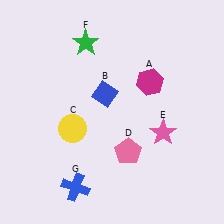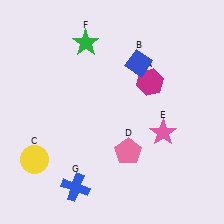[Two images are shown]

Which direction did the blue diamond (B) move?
The blue diamond (B) moved right.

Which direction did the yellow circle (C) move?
The yellow circle (C) moved left.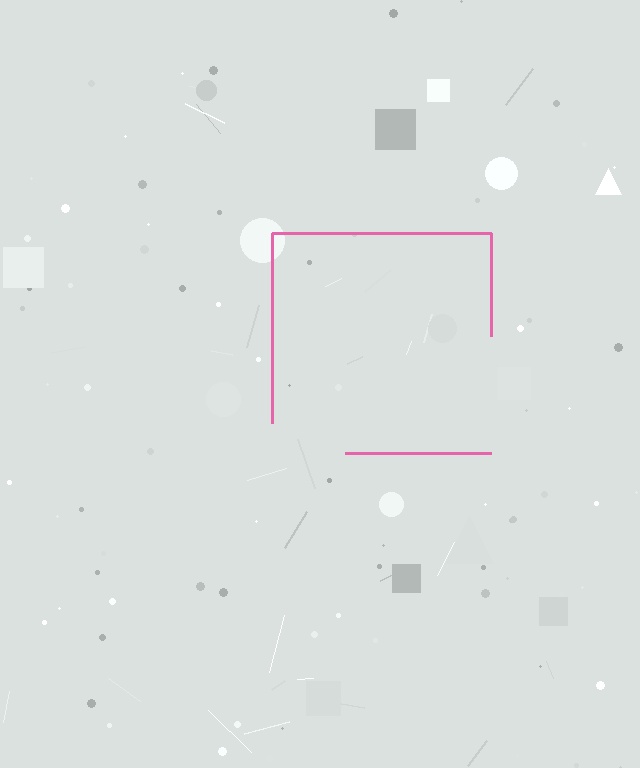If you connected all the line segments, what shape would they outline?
They would outline a square.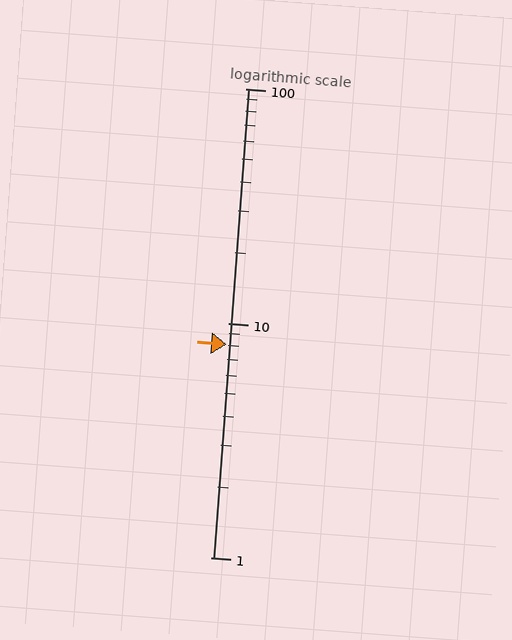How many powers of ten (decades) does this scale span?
The scale spans 2 decades, from 1 to 100.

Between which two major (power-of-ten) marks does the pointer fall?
The pointer is between 1 and 10.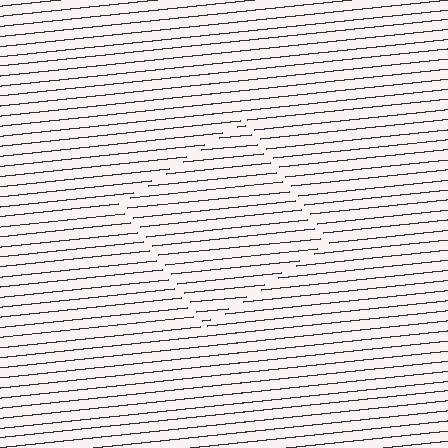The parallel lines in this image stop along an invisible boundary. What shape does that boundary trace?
An illusory square. The interior of the shape contains the same grating, shifted by half a period — the contour is defined by the phase discontinuity where line-ends from the inner and outer gratings abut.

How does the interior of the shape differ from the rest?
The interior of the shape contains the same grating, shifted by half a period — the contour is defined by the phase discontinuity where line-ends from the inner and outer gratings abut.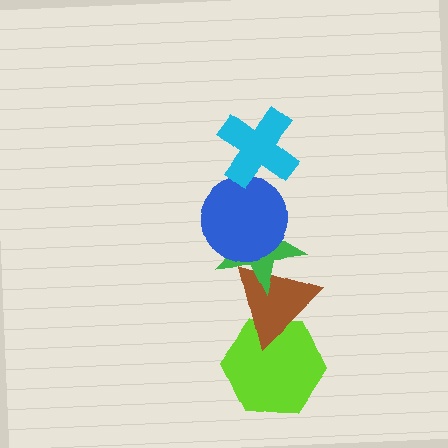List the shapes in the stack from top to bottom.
From top to bottom: the cyan cross, the blue circle, the green star, the brown triangle, the lime hexagon.